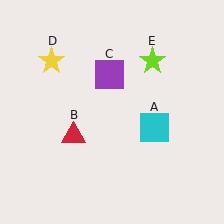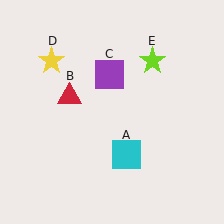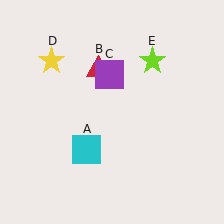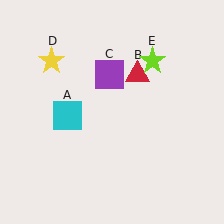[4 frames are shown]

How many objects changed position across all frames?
2 objects changed position: cyan square (object A), red triangle (object B).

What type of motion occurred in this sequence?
The cyan square (object A), red triangle (object B) rotated clockwise around the center of the scene.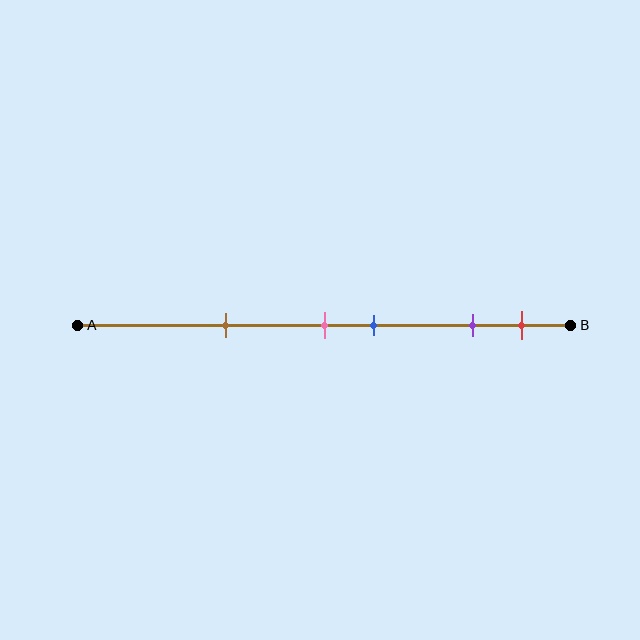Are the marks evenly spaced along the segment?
No, the marks are not evenly spaced.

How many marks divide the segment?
There are 5 marks dividing the segment.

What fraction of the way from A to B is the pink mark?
The pink mark is approximately 50% (0.5) of the way from A to B.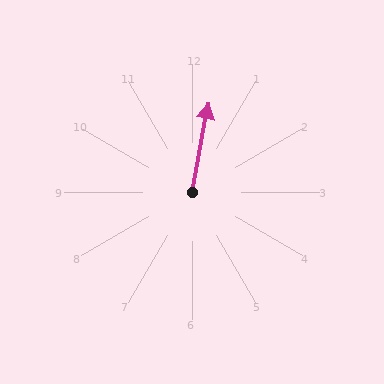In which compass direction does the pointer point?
North.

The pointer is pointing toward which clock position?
Roughly 12 o'clock.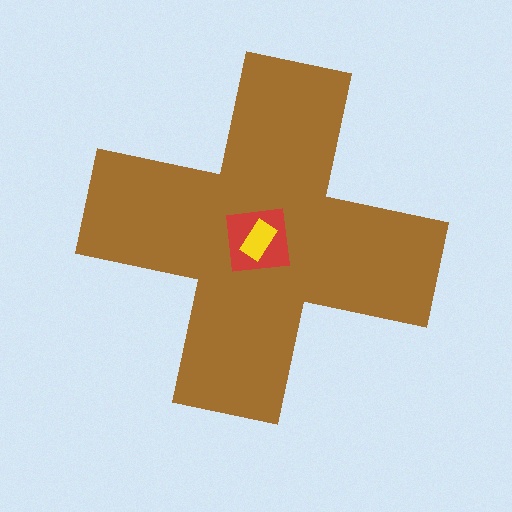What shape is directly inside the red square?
The yellow rectangle.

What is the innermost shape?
The yellow rectangle.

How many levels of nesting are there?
3.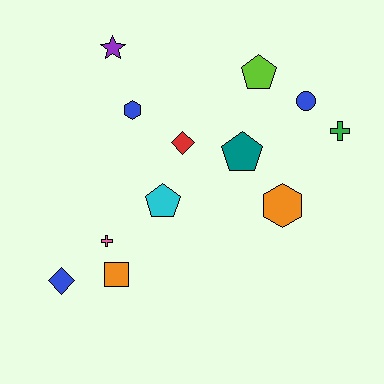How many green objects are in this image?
There is 1 green object.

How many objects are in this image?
There are 12 objects.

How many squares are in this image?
There is 1 square.